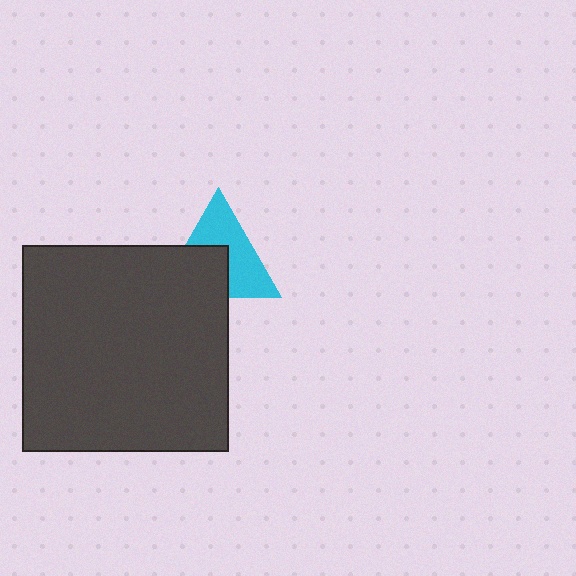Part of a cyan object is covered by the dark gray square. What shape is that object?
It is a triangle.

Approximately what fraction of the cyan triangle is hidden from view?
Roughly 44% of the cyan triangle is hidden behind the dark gray square.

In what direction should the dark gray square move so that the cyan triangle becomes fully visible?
The dark gray square should move down. That is the shortest direction to clear the overlap and leave the cyan triangle fully visible.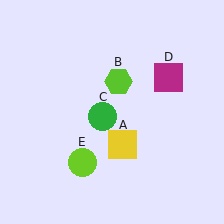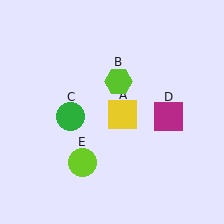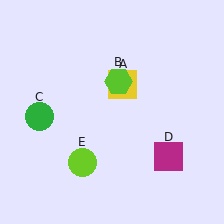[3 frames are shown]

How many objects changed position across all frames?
3 objects changed position: yellow square (object A), green circle (object C), magenta square (object D).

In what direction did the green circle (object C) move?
The green circle (object C) moved left.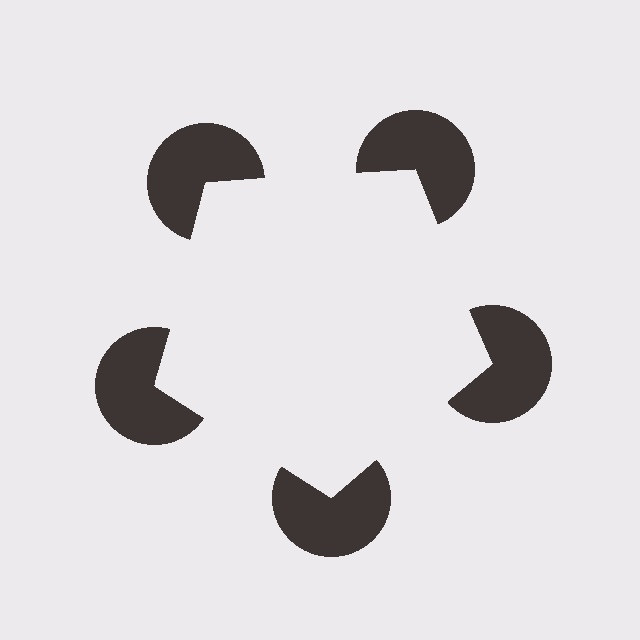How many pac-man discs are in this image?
There are 5 — one at each vertex of the illusory pentagon.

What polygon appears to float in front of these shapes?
An illusory pentagon — its edges are inferred from the aligned wedge cuts in the pac-man discs, not physically drawn.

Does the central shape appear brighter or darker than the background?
It typically appears slightly brighter than the background, even though no actual brightness change is drawn.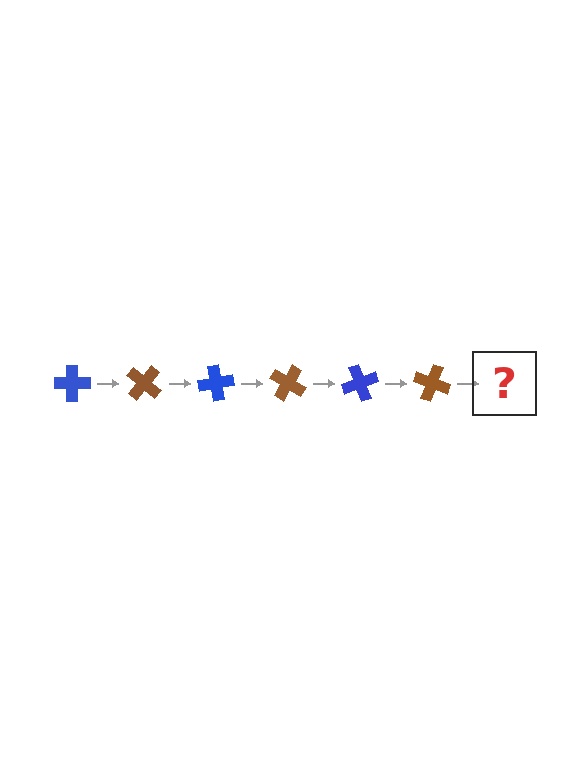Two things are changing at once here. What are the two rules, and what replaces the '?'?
The two rules are that it rotates 40 degrees each step and the color cycles through blue and brown. The '?' should be a blue cross, rotated 240 degrees from the start.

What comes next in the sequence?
The next element should be a blue cross, rotated 240 degrees from the start.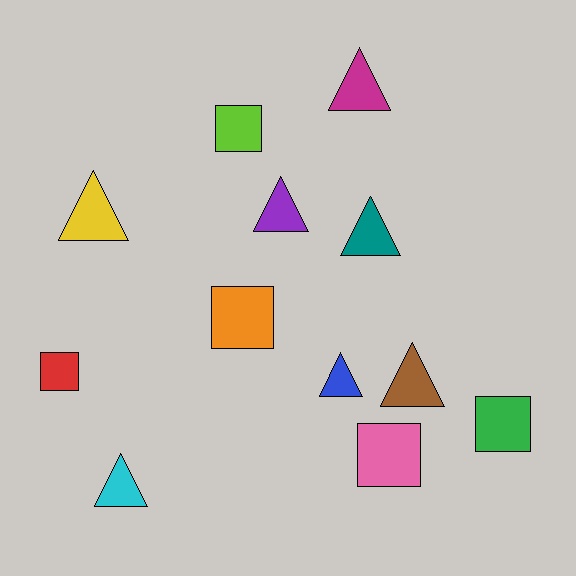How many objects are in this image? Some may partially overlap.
There are 12 objects.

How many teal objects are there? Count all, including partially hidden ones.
There is 1 teal object.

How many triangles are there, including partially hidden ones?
There are 7 triangles.